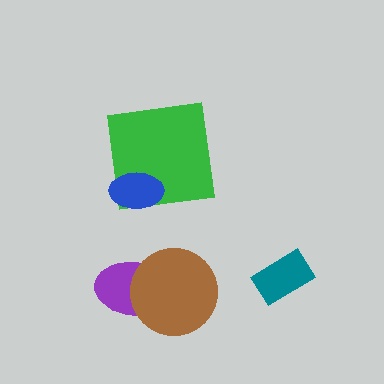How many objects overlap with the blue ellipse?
1 object overlaps with the blue ellipse.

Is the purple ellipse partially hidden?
Yes, it is partially covered by another shape.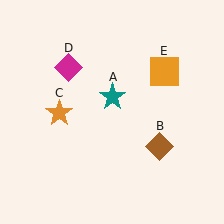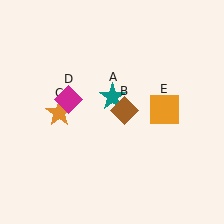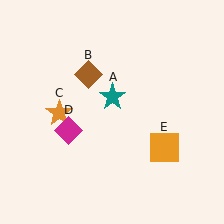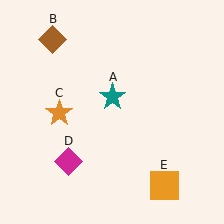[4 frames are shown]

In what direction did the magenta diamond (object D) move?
The magenta diamond (object D) moved down.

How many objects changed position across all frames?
3 objects changed position: brown diamond (object B), magenta diamond (object D), orange square (object E).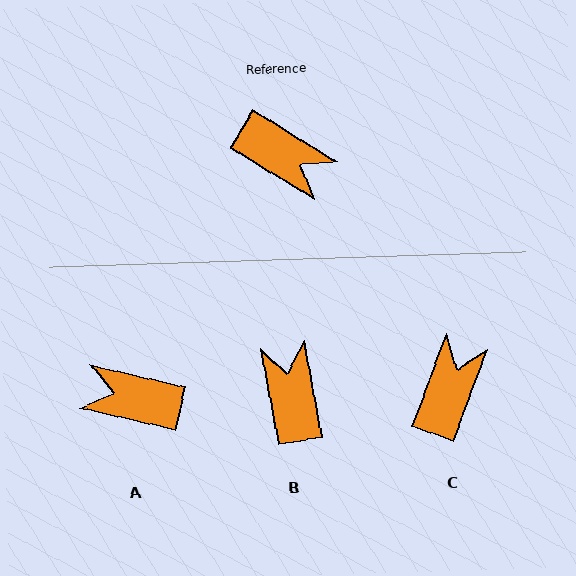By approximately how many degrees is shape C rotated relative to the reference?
Approximately 101 degrees counter-clockwise.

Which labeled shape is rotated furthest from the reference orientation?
A, about 161 degrees away.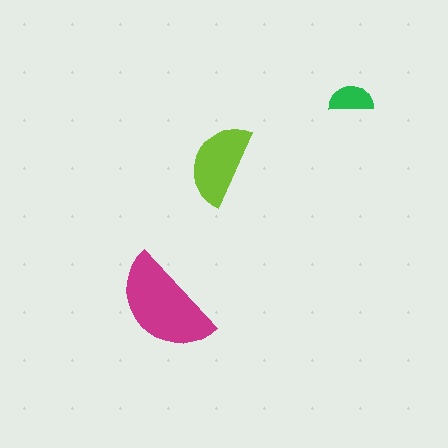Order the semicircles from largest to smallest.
the magenta one, the lime one, the green one.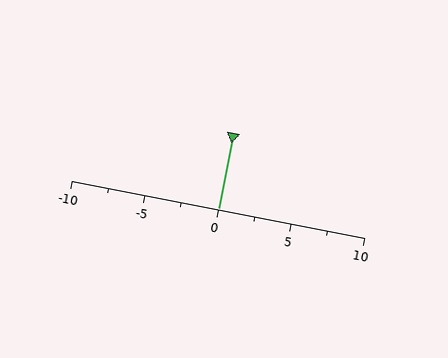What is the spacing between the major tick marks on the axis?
The major ticks are spaced 5 apart.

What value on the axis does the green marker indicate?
The marker indicates approximately 0.